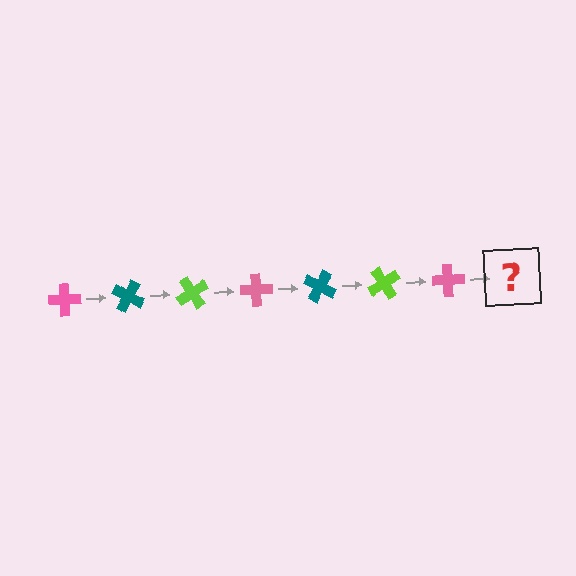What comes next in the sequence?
The next element should be a teal cross, rotated 210 degrees from the start.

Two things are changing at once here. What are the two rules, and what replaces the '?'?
The two rules are that it rotates 30 degrees each step and the color cycles through pink, teal, and lime. The '?' should be a teal cross, rotated 210 degrees from the start.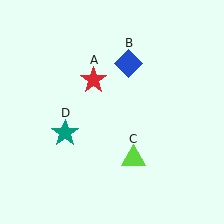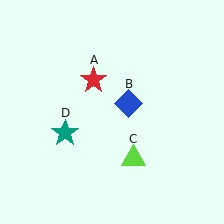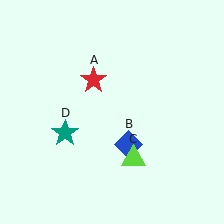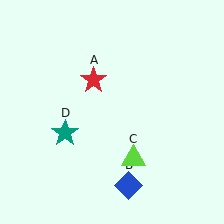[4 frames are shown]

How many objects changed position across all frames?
1 object changed position: blue diamond (object B).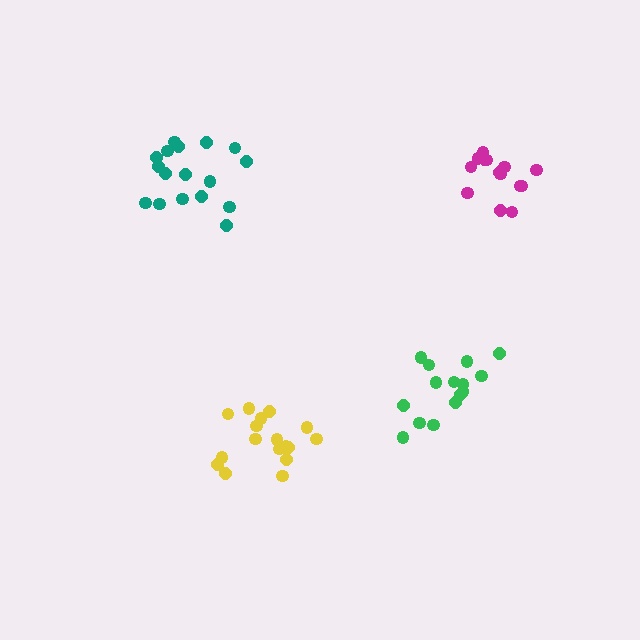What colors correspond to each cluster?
The clusters are colored: green, teal, yellow, magenta.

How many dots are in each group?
Group 1: 15 dots, Group 2: 17 dots, Group 3: 17 dots, Group 4: 14 dots (63 total).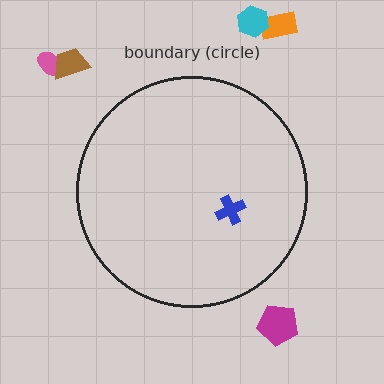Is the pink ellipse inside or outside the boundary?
Outside.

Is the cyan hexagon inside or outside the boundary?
Outside.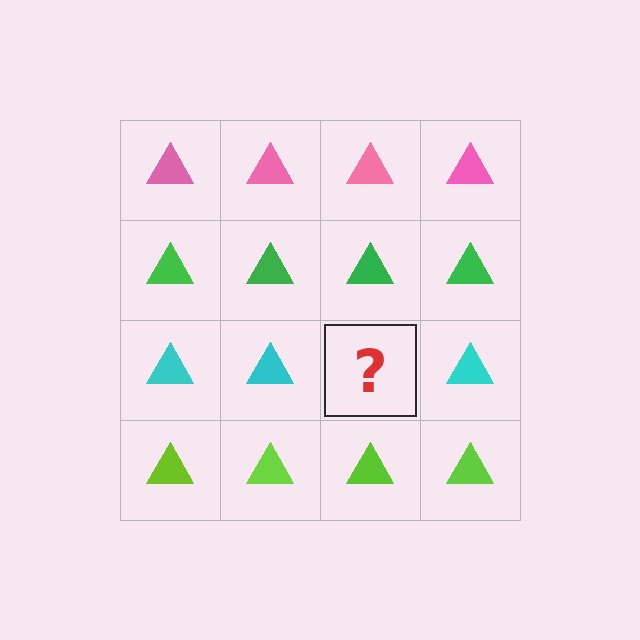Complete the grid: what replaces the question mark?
The question mark should be replaced with a cyan triangle.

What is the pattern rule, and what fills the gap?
The rule is that each row has a consistent color. The gap should be filled with a cyan triangle.